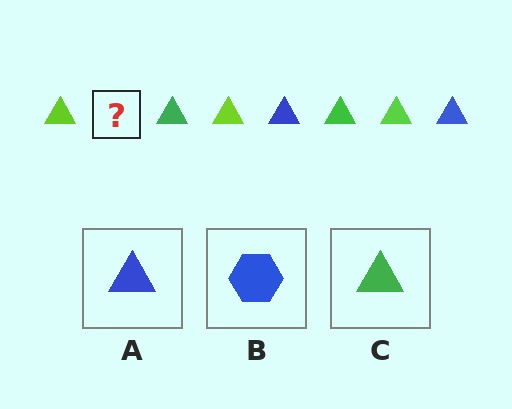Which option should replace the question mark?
Option A.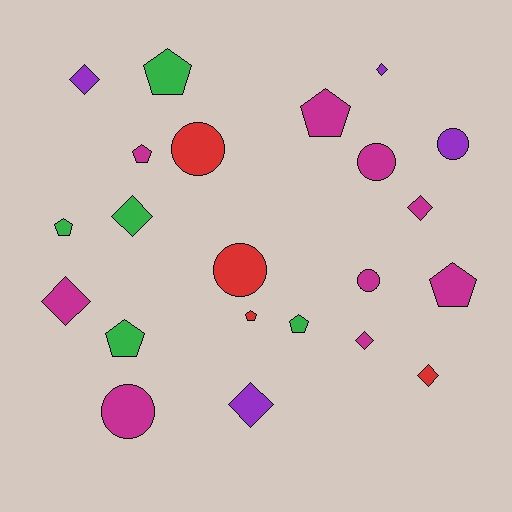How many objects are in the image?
There are 22 objects.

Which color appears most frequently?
Magenta, with 9 objects.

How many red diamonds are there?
There is 1 red diamond.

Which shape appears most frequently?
Pentagon, with 8 objects.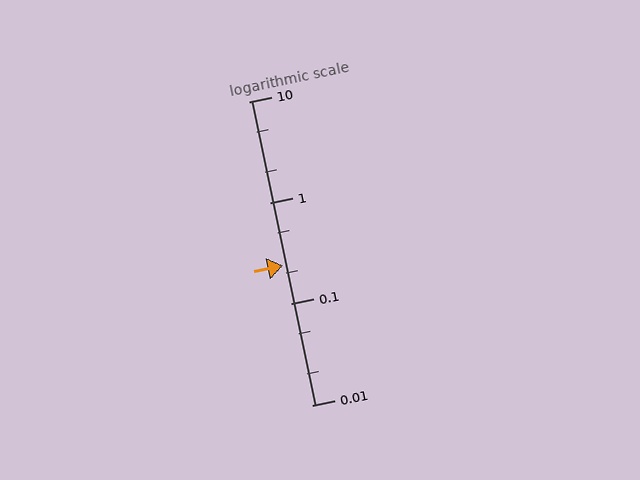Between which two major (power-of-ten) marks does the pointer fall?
The pointer is between 0.1 and 1.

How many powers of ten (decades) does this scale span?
The scale spans 3 decades, from 0.01 to 10.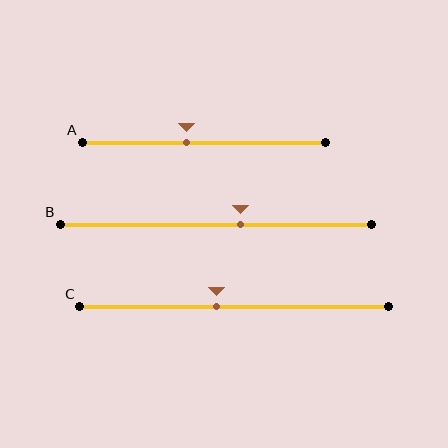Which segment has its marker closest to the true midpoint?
Segment C has its marker closest to the true midpoint.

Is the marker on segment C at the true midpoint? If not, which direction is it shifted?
No, the marker on segment C is shifted to the left by about 6% of the segment length.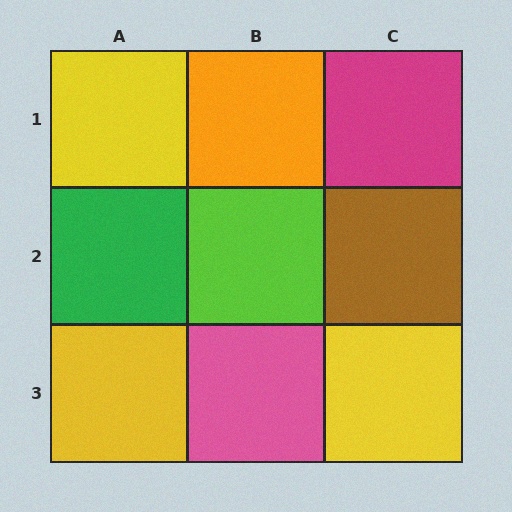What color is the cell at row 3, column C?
Yellow.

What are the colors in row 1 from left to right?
Yellow, orange, magenta.